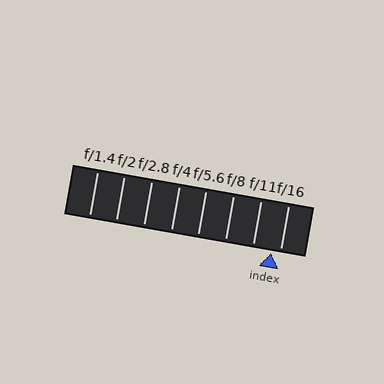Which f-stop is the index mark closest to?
The index mark is closest to f/16.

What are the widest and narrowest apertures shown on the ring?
The widest aperture shown is f/1.4 and the narrowest is f/16.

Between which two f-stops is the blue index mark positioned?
The index mark is between f/11 and f/16.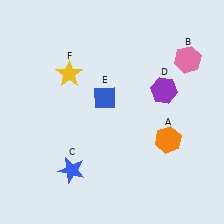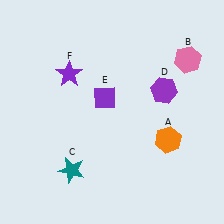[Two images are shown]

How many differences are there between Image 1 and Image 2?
There are 3 differences between the two images.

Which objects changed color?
C changed from blue to teal. E changed from blue to purple. F changed from yellow to purple.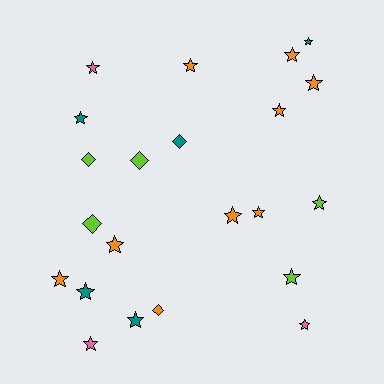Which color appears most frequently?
Orange, with 9 objects.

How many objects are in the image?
There are 22 objects.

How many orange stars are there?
There are 8 orange stars.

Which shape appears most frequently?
Star, with 17 objects.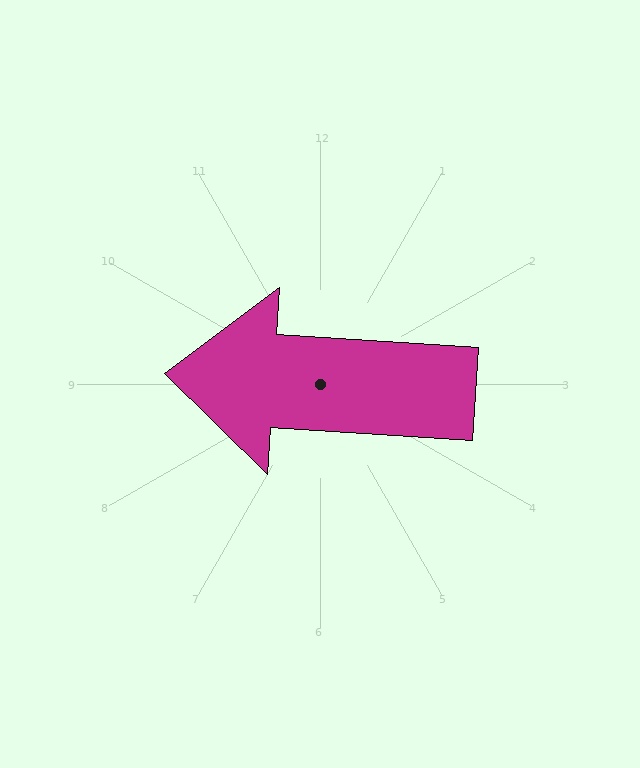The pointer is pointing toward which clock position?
Roughly 9 o'clock.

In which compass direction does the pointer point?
West.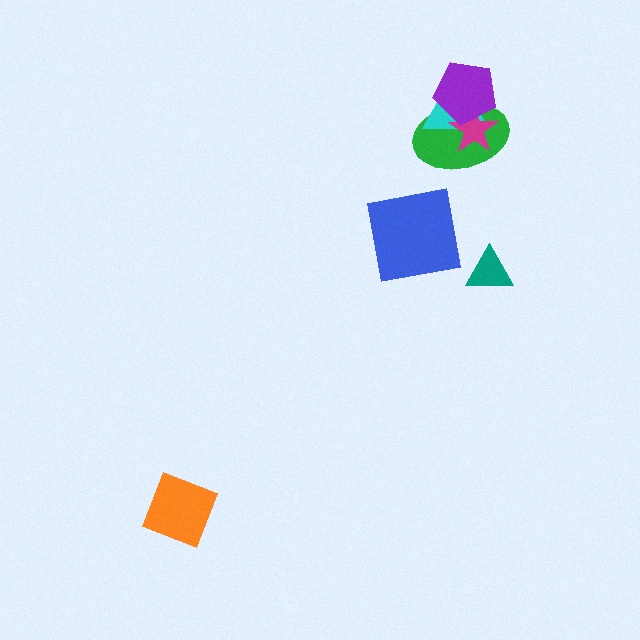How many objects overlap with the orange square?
0 objects overlap with the orange square.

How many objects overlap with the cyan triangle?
3 objects overlap with the cyan triangle.